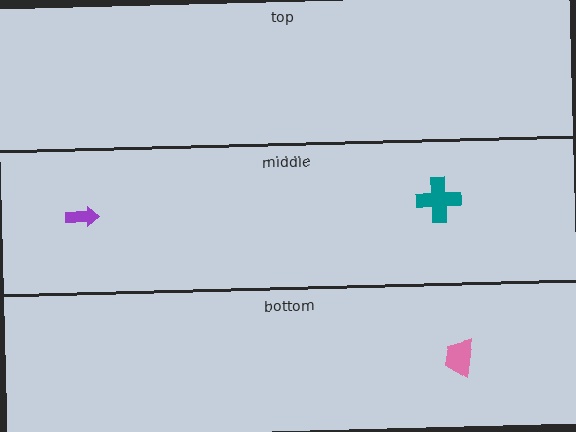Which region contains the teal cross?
The middle region.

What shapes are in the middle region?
The purple arrow, the teal cross.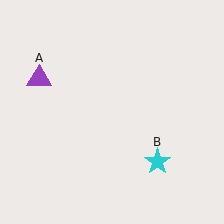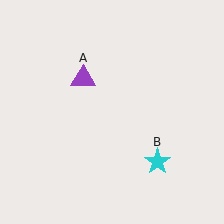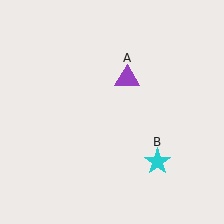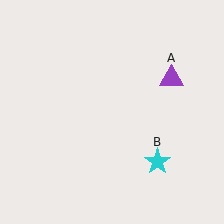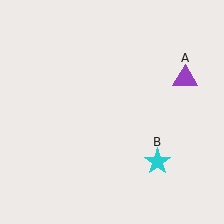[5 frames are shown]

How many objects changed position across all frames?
1 object changed position: purple triangle (object A).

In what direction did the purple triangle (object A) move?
The purple triangle (object A) moved right.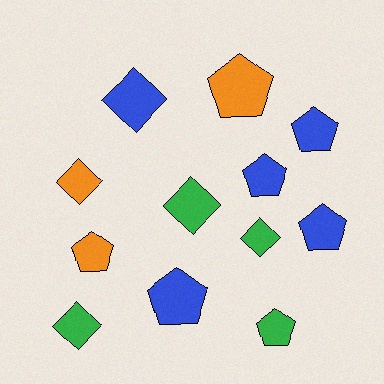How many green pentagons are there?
There is 1 green pentagon.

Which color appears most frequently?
Blue, with 5 objects.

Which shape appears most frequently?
Pentagon, with 7 objects.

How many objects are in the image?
There are 12 objects.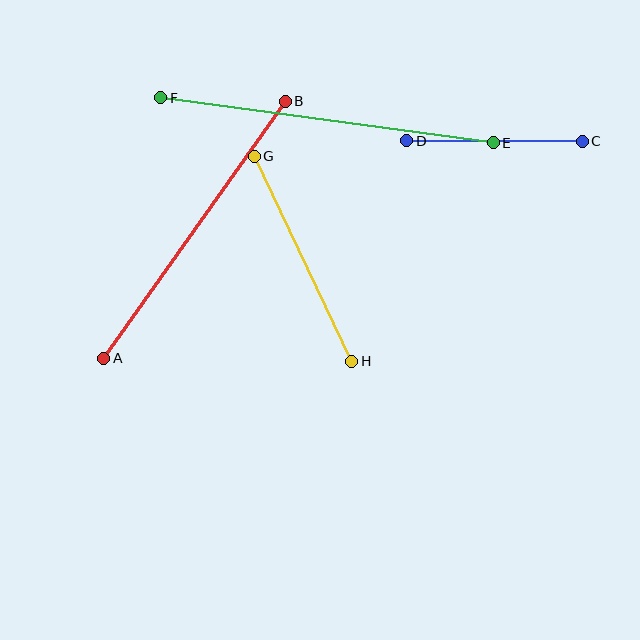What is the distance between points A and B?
The distance is approximately 315 pixels.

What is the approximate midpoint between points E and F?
The midpoint is at approximately (327, 120) pixels.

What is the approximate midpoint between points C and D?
The midpoint is at approximately (495, 141) pixels.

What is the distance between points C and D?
The distance is approximately 176 pixels.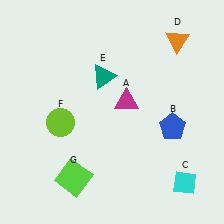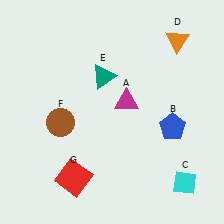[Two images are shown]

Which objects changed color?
F changed from lime to brown. G changed from lime to red.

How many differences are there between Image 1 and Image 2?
There are 2 differences between the two images.